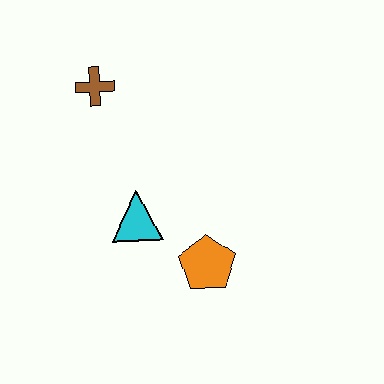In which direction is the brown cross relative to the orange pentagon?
The brown cross is above the orange pentagon.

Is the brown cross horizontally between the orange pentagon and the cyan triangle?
No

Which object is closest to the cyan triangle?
The orange pentagon is closest to the cyan triangle.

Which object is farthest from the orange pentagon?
The brown cross is farthest from the orange pentagon.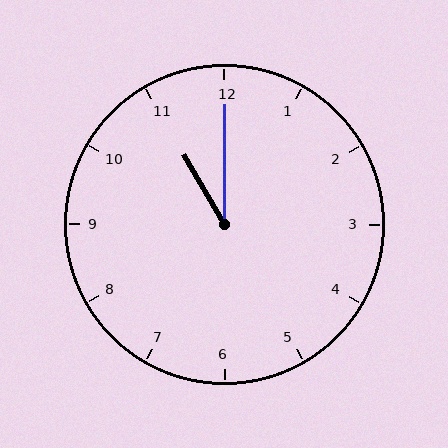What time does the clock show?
11:00.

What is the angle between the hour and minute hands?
Approximately 30 degrees.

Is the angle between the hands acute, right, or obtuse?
It is acute.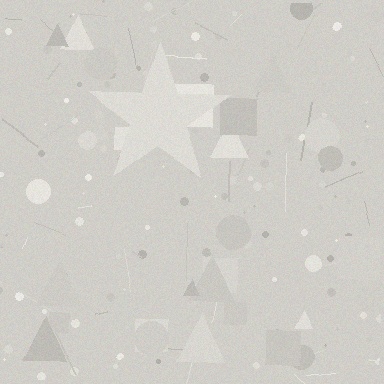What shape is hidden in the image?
A star is hidden in the image.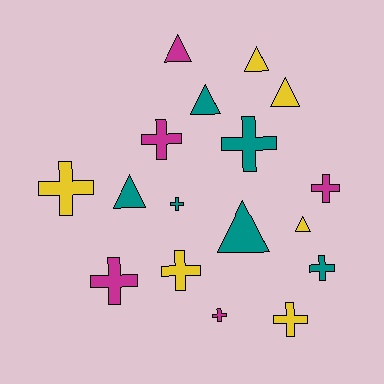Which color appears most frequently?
Yellow, with 6 objects.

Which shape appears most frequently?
Cross, with 10 objects.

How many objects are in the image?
There are 17 objects.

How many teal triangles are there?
There are 3 teal triangles.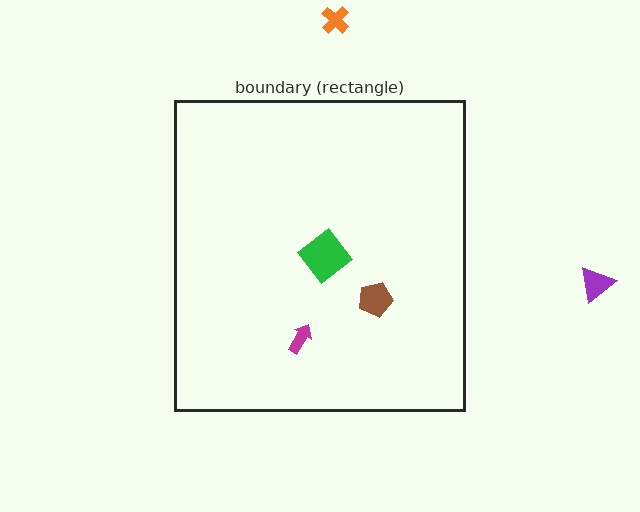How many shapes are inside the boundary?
3 inside, 2 outside.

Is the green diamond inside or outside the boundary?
Inside.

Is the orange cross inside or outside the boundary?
Outside.